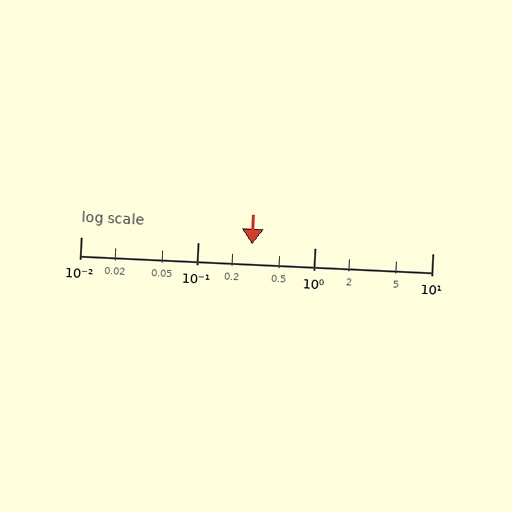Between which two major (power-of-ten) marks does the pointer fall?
The pointer is between 0.1 and 1.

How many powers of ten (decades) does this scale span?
The scale spans 3 decades, from 0.01 to 10.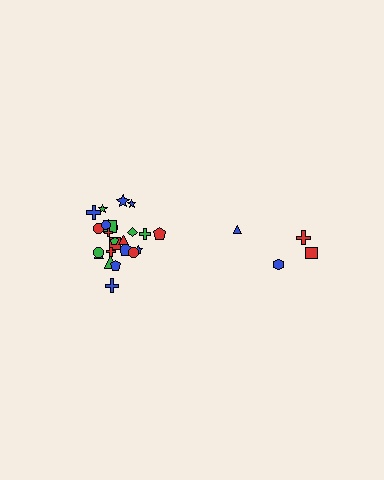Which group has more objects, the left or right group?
The left group.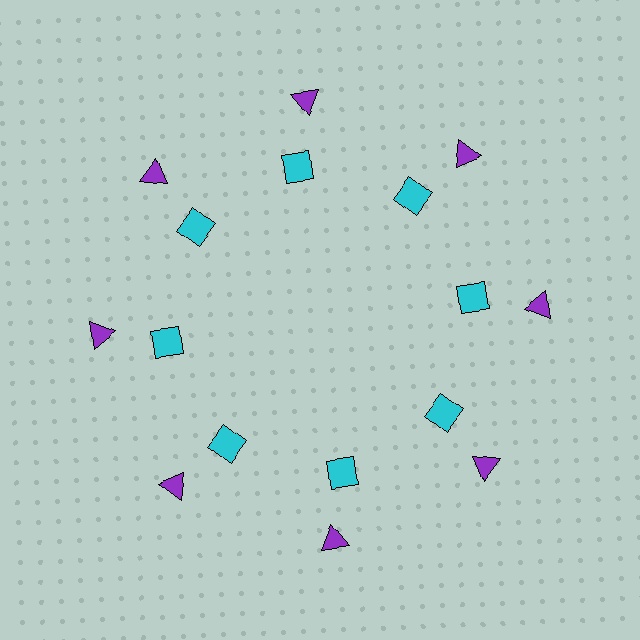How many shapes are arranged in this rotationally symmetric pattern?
There are 16 shapes, arranged in 8 groups of 2.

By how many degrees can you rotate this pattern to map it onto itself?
The pattern maps onto itself every 45 degrees of rotation.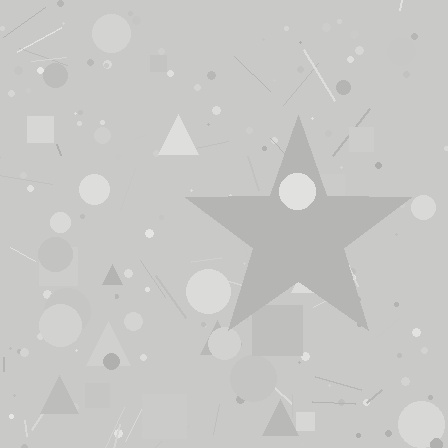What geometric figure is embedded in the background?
A star is embedded in the background.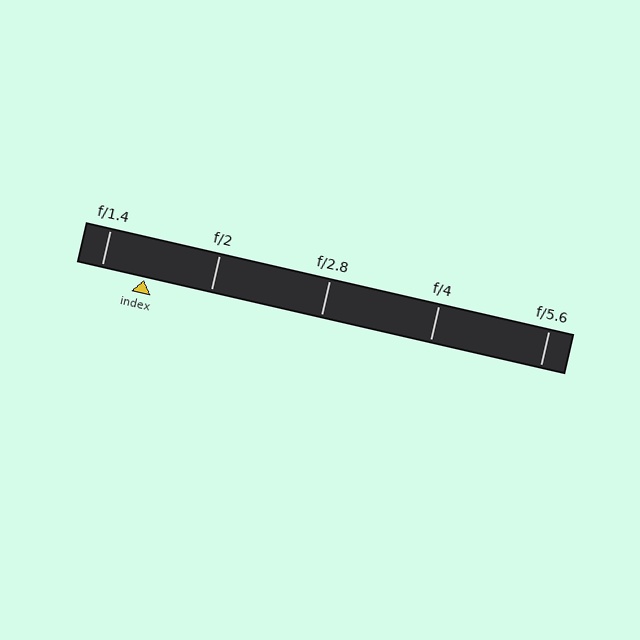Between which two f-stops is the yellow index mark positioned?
The index mark is between f/1.4 and f/2.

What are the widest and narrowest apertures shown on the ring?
The widest aperture shown is f/1.4 and the narrowest is f/5.6.